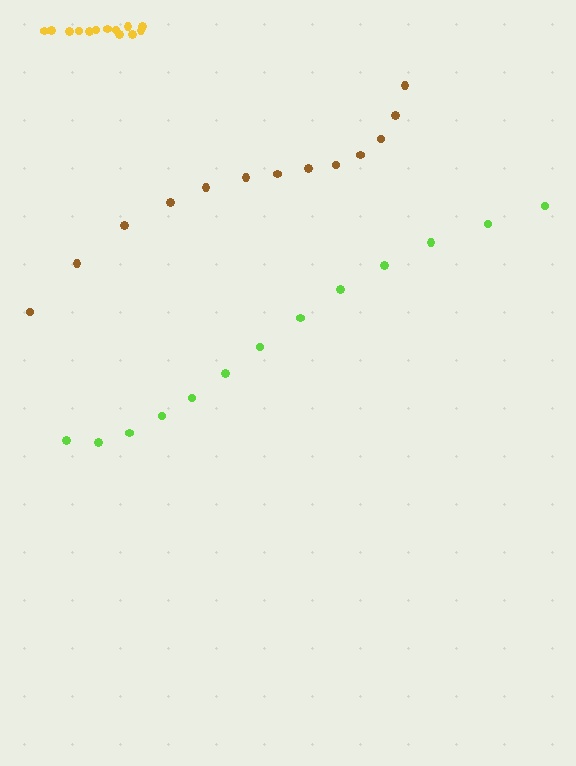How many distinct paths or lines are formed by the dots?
There are 3 distinct paths.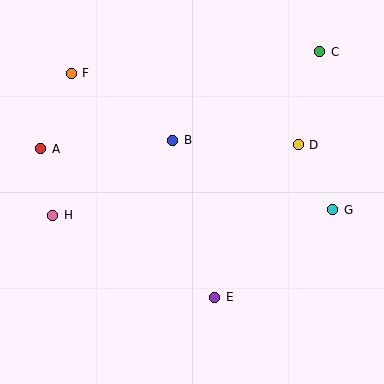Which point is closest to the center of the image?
Point B at (173, 140) is closest to the center.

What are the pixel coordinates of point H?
Point H is at (52, 215).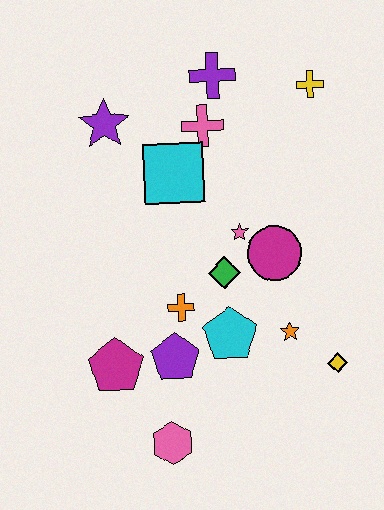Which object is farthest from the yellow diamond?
The purple star is farthest from the yellow diamond.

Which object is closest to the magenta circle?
The pink star is closest to the magenta circle.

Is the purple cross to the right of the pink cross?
Yes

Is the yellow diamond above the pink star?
No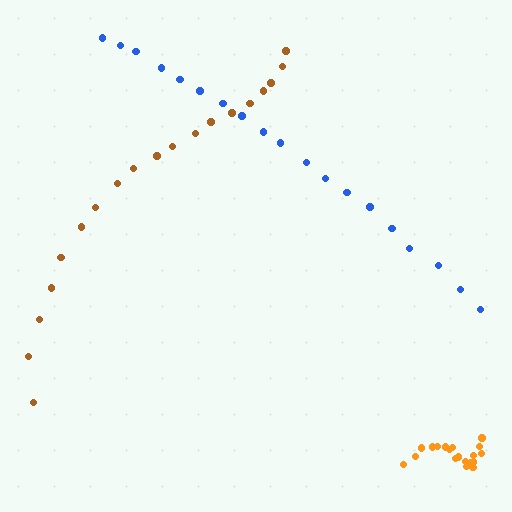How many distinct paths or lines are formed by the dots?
There are 3 distinct paths.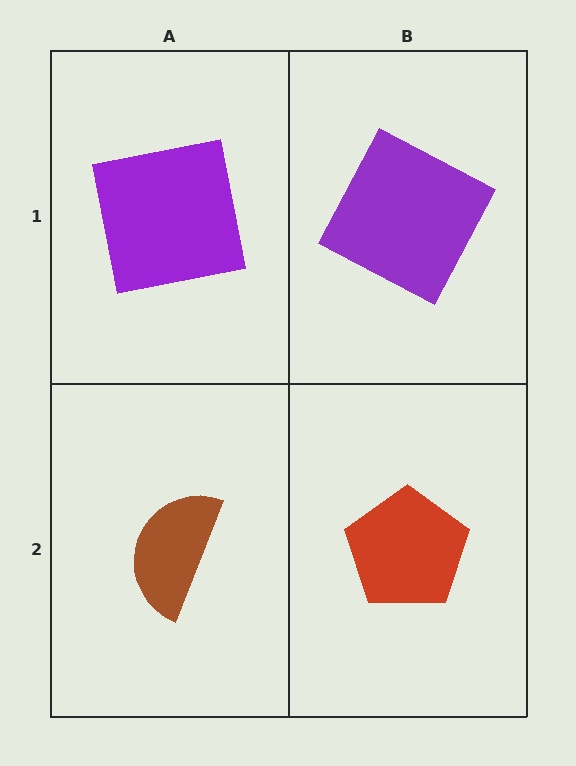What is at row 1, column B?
A purple square.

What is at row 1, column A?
A purple square.